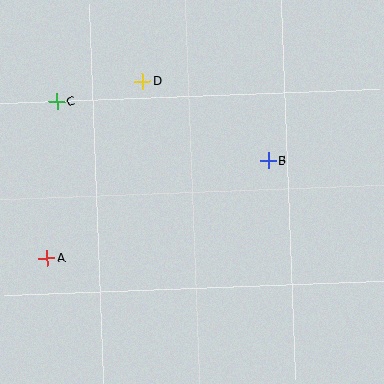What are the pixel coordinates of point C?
Point C is at (57, 102).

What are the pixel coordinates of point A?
Point A is at (47, 258).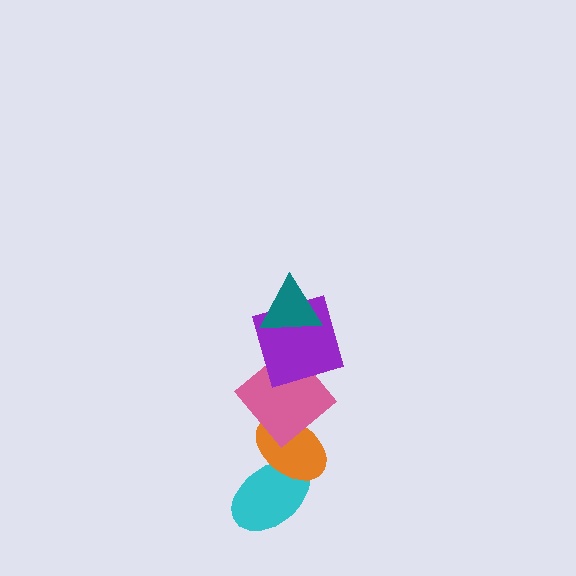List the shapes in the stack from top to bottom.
From top to bottom: the teal triangle, the purple square, the pink diamond, the orange ellipse, the cyan ellipse.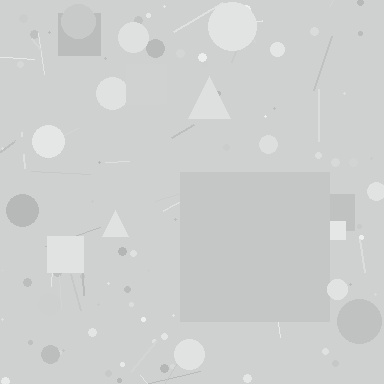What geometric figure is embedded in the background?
A square is embedded in the background.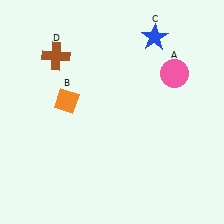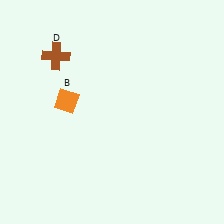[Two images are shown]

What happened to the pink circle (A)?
The pink circle (A) was removed in Image 2. It was in the top-right area of Image 1.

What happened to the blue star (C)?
The blue star (C) was removed in Image 2. It was in the top-right area of Image 1.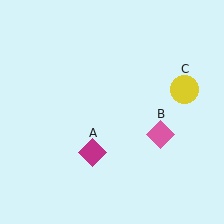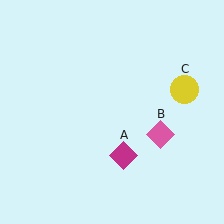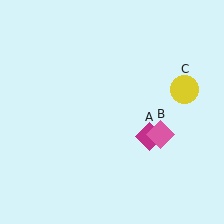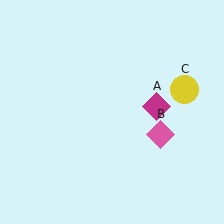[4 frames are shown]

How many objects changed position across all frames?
1 object changed position: magenta diamond (object A).